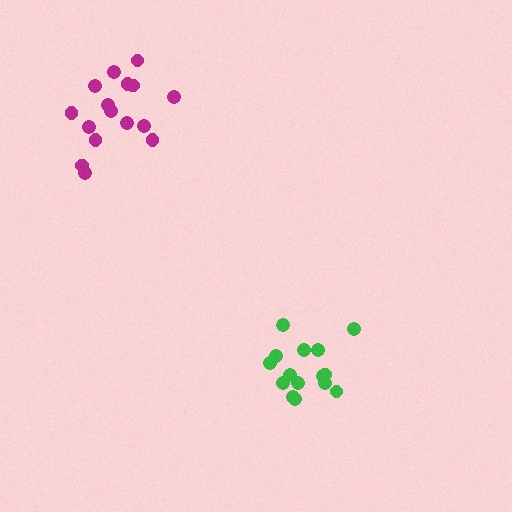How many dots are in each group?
Group 1: 16 dots, Group 2: 15 dots (31 total).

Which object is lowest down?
The green cluster is bottommost.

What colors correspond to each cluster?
The clusters are colored: magenta, green.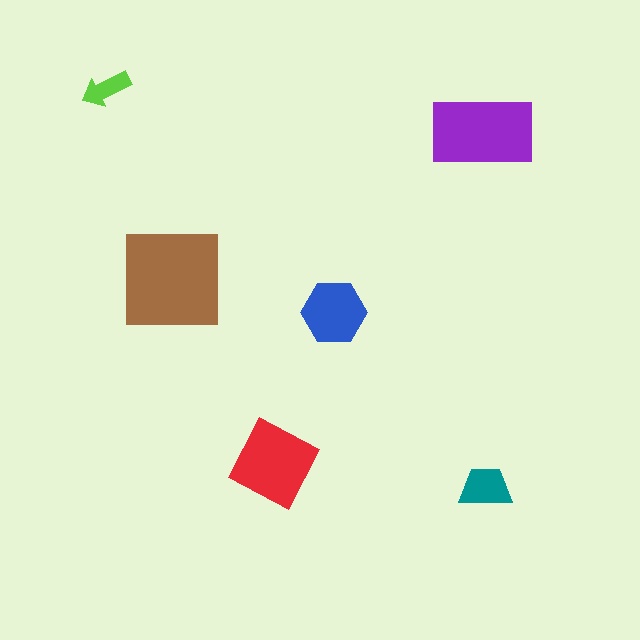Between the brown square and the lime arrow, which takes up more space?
The brown square.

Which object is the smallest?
The lime arrow.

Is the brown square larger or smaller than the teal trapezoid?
Larger.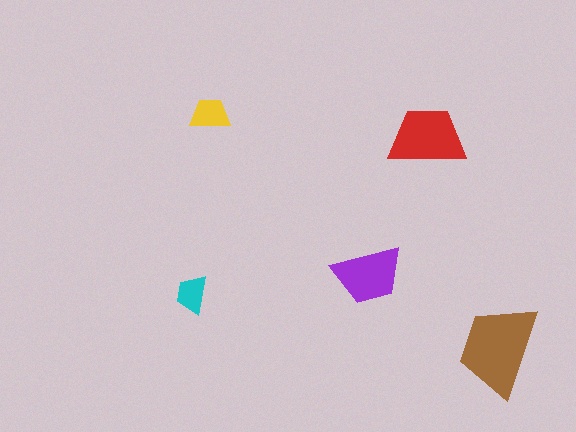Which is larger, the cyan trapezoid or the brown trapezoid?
The brown one.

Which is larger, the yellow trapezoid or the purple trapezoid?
The purple one.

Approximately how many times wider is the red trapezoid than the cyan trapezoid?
About 2 times wider.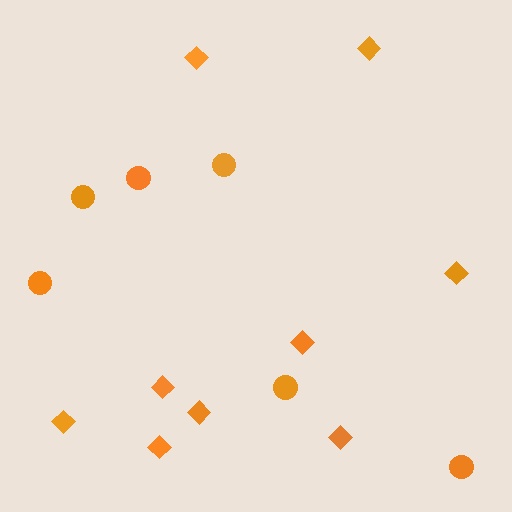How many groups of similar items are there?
There are 2 groups: one group of diamonds (9) and one group of circles (6).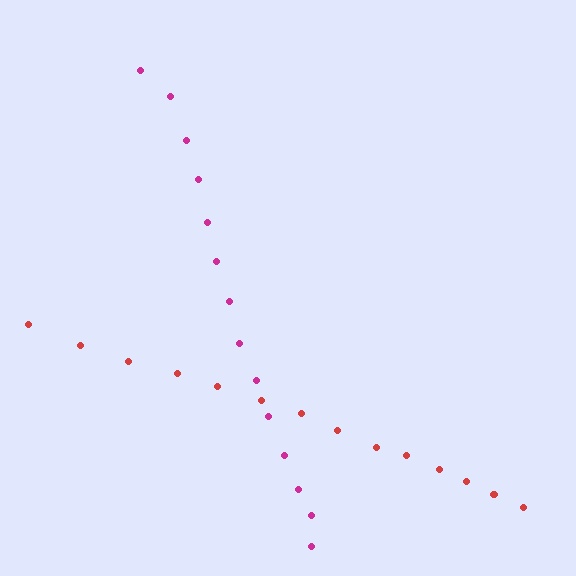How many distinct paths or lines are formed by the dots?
There are 2 distinct paths.